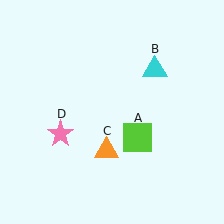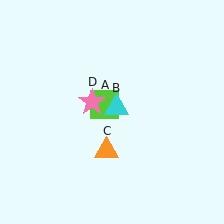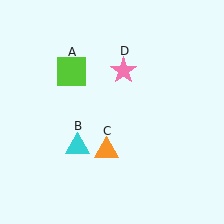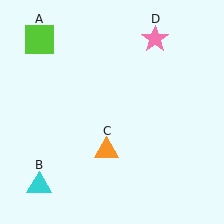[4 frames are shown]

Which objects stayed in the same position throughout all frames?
Orange triangle (object C) remained stationary.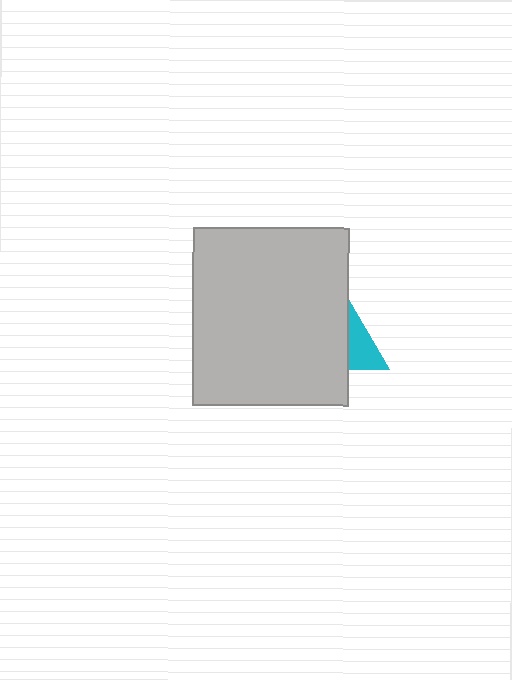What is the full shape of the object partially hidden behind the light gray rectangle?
The partially hidden object is a cyan triangle.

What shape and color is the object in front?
The object in front is a light gray rectangle.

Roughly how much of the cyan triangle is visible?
A small part of it is visible (roughly 35%).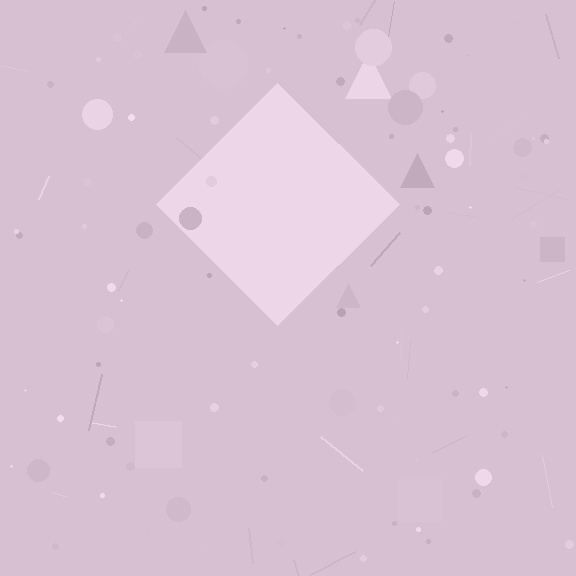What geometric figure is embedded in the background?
A diamond is embedded in the background.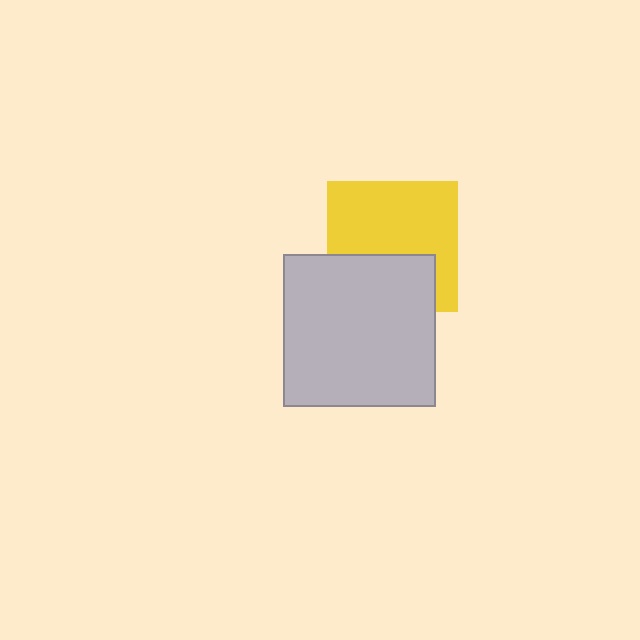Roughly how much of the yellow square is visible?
About half of it is visible (roughly 63%).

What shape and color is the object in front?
The object in front is a light gray square.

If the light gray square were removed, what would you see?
You would see the complete yellow square.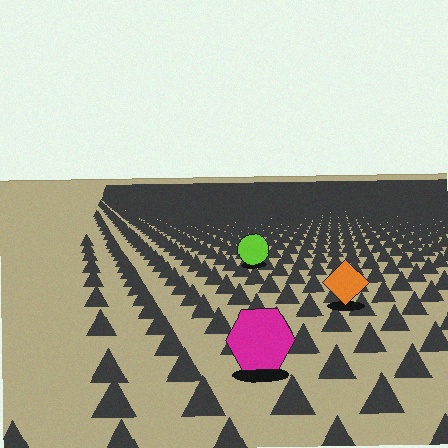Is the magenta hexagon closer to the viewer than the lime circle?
Yes. The magenta hexagon is closer — you can tell from the texture gradient: the ground texture is coarser near it.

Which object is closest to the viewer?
The magenta hexagon is closest. The texture marks near it are larger and more spread out.